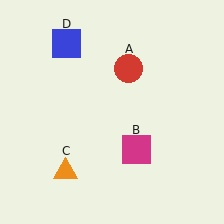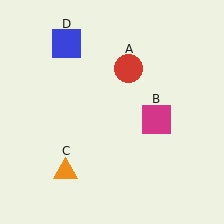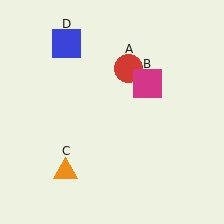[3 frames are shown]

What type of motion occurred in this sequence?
The magenta square (object B) rotated counterclockwise around the center of the scene.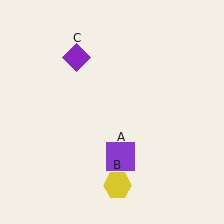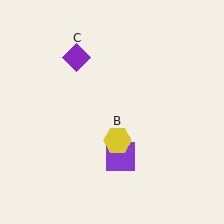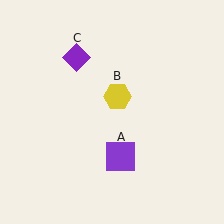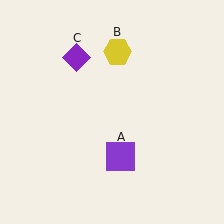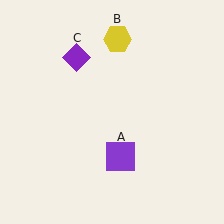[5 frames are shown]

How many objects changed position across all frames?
1 object changed position: yellow hexagon (object B).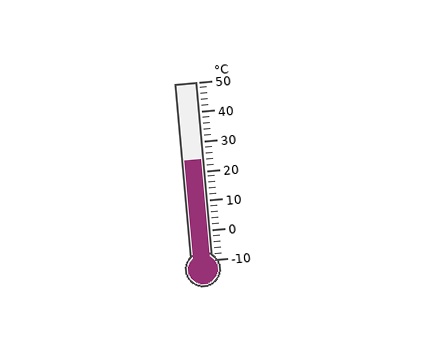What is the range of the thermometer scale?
The thermometer scale ranges from -10°C to 50°C.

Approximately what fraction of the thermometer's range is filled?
The thermometer is filled to approximately 55% of its range.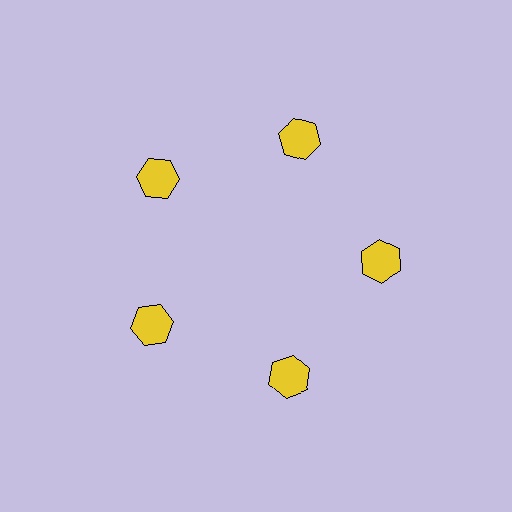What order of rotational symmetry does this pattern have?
This pattern has 5-fold rotational symmetry.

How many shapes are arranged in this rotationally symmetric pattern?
There are 5 shapes, arranged in 5 groups of 1.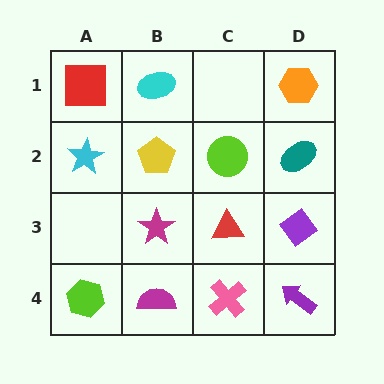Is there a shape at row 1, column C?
No, that cell is empty.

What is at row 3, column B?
A magenta star.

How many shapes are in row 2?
4 shapes.